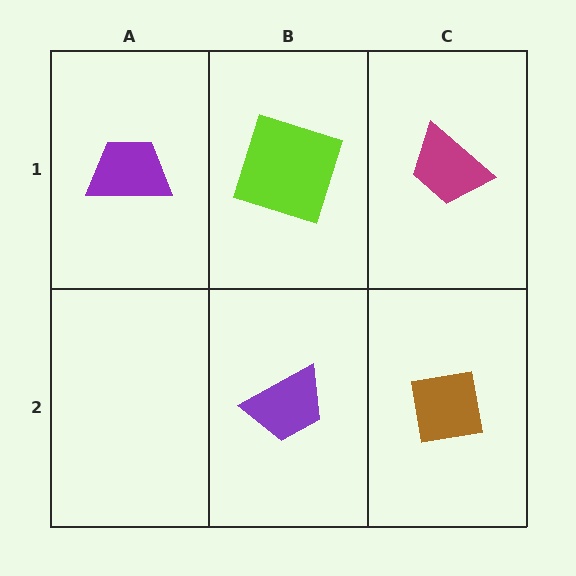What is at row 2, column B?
A purple trapezoid.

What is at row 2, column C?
A brown square.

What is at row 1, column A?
A purple trapezoid.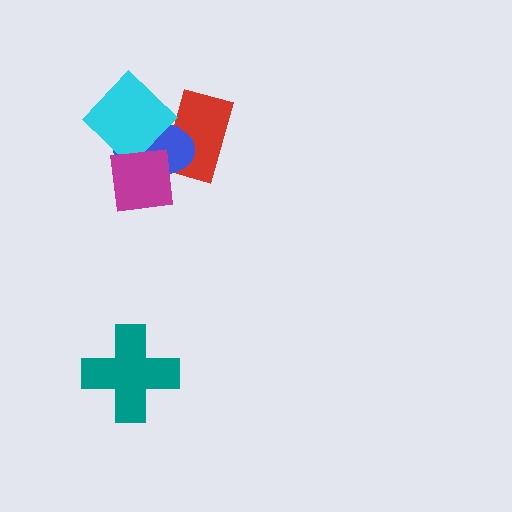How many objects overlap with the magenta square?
3 objects overlap with the magenta square.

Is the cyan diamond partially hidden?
Yes, it is partially covered by another shape.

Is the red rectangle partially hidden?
Yes, it is partially covered by another shape.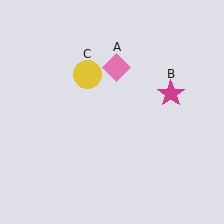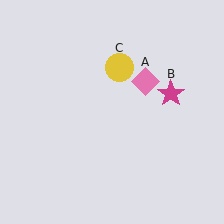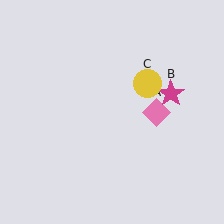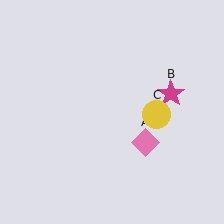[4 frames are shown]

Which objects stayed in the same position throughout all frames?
Magenta star (object B) remained stationary.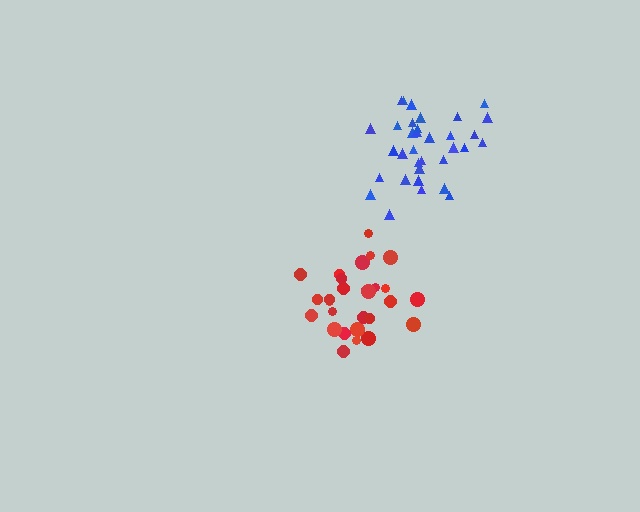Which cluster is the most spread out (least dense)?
Red.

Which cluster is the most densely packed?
Blue.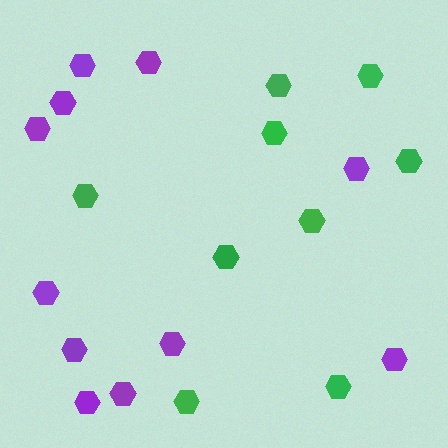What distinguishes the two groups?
There are 2 groups: one group of purple hexagons (11) and one group of green hexagons (9).